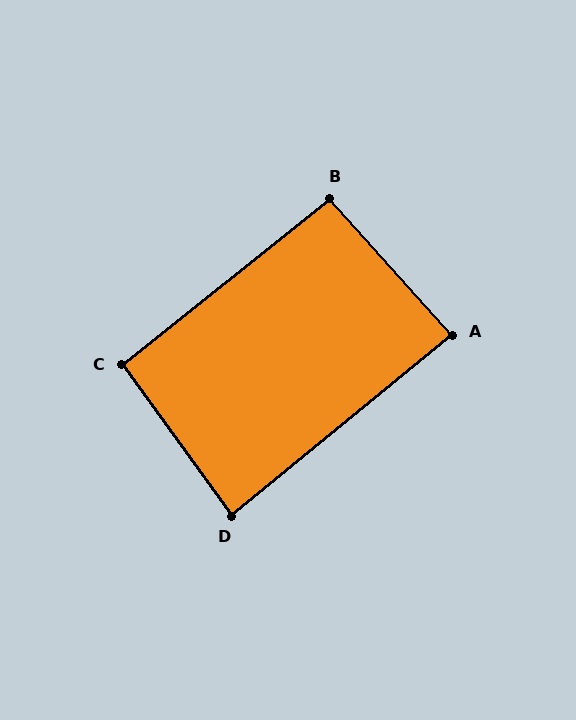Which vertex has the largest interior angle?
B, at approximately 94 degrees.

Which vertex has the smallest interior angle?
D, at approximately 86 degrees.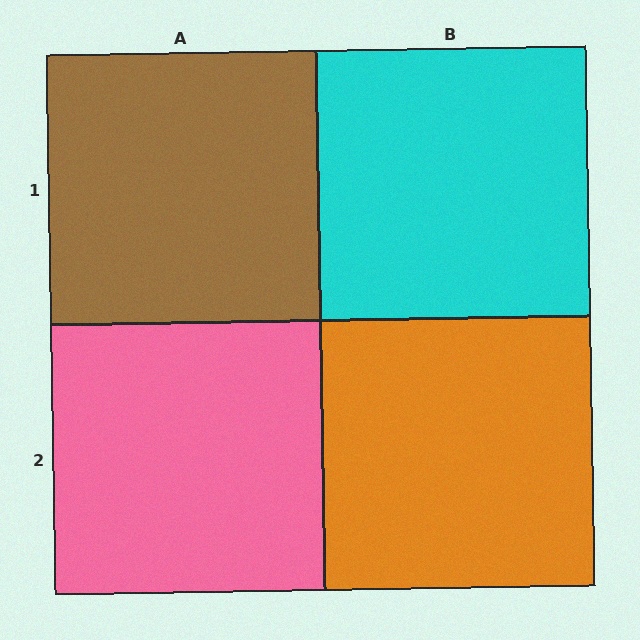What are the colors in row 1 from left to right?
Brown, cyan.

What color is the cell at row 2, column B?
Orange.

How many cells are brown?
1 cell is brown.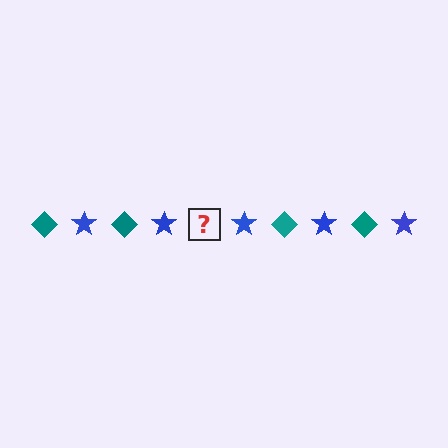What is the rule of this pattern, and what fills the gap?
The rule is that the pattern alternates between teal diamond and blue star. The gap should be filled with a teal diamond.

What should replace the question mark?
The question mark should be replaced with a teal diamond.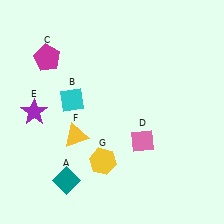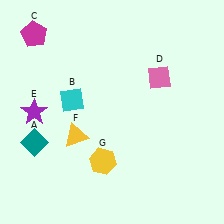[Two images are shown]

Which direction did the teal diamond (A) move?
The teal diamond (A) moved up.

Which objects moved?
The objects that moved are: the teal diamond (A), the magenta pentagon (C), the pink diamond (D).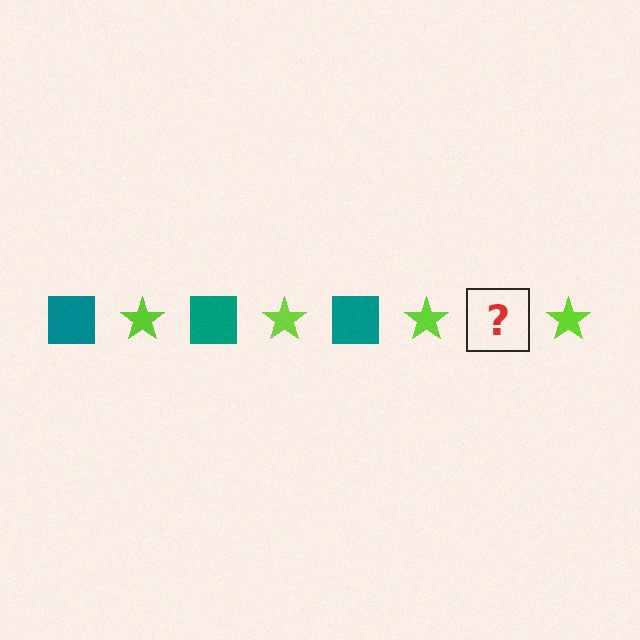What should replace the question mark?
The question mark should be replaced with a teal square.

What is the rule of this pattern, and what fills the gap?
The rule is that the pattern alternates between teal square and lime star. The gap should be filled with a teal square.